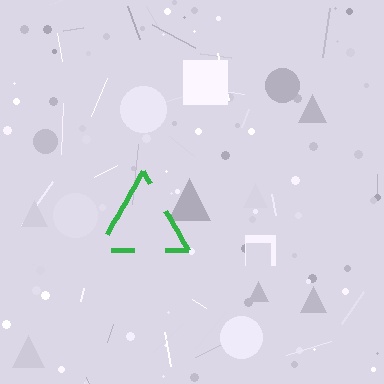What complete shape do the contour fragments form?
The contour fragments form a triangle.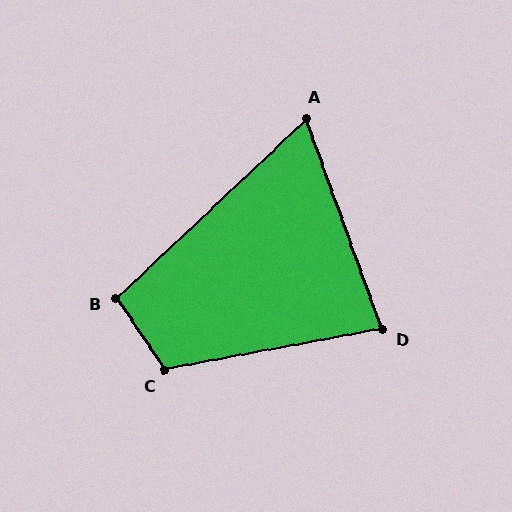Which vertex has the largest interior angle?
C, at approximately 114 degrees.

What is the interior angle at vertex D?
Approximately 81 degrees (acute).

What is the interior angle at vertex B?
Approximately 99 degrees (obtuse).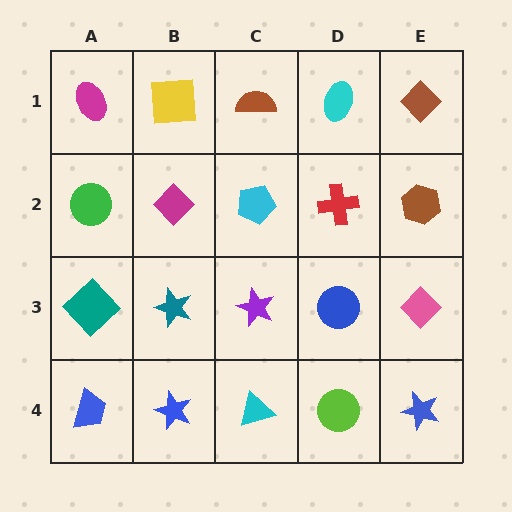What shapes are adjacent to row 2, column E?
A brown diamond (row 1, column E), a pink diamond (row 3, column E), a red cross (row 2, column D).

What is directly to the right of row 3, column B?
A purple star.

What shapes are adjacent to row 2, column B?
A yellow square (row 1, column B), a teal star (row 3, column B), a green circle (row 2, column A), a cyan pentagon (row 2, column C).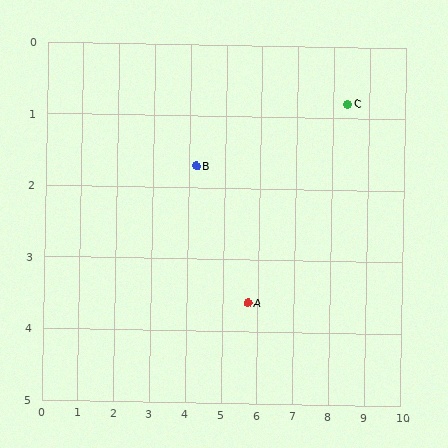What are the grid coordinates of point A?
Point A is at approximately (5.7, 3.6).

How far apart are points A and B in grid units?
Points A and B are about 2.4 grid units apart.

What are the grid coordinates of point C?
Point C is at approximately (8.4, 0.8).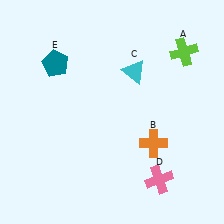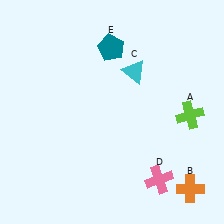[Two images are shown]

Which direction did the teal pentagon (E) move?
The teal pentagon (E) moved right.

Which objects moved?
The objects that moved are: the lime cross (A), the orange cross (B), the teal pentagon (E).